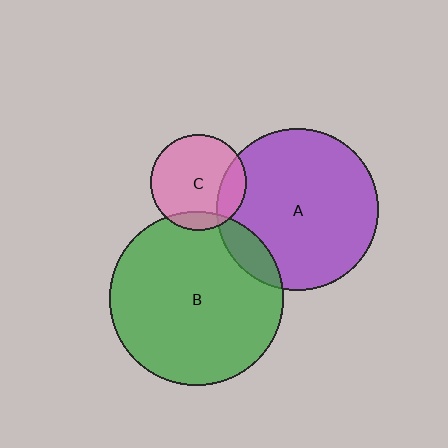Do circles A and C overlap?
Yes.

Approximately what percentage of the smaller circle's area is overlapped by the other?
Approximately 20%.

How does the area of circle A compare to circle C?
Approximately 2.8 times.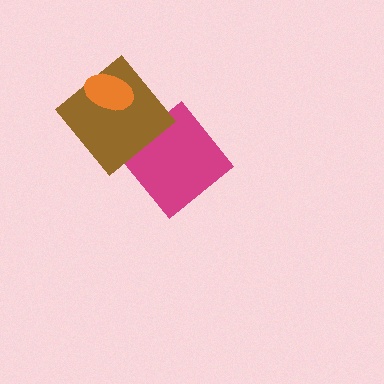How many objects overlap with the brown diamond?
2 objects overlap with the brown diamond.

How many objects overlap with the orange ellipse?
1 object overlaps with the orange ellipse.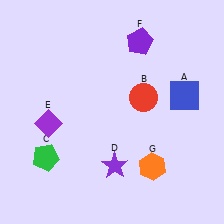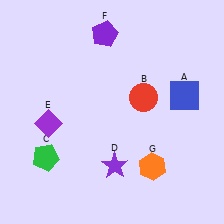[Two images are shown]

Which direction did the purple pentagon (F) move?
The purple pentagon (F) moved left.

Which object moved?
The purple pentagon (F) moved left.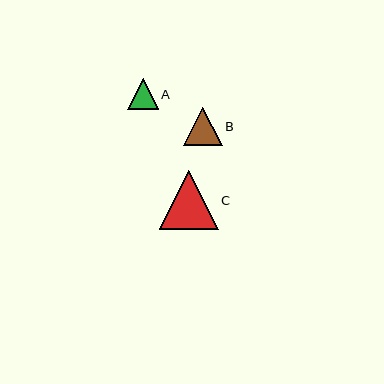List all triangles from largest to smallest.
From largest to smallest: C, B, A.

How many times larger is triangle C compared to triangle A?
Triangle C is approximately 1.9 times the size of triangle A.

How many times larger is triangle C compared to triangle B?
Triangle C is approximately 1.5 times the size of triangle B.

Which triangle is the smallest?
Triangle A is the smallest with a size of approximately 31 pixels.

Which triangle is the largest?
Triangle C is the largest with a size of approximately 59 pixels.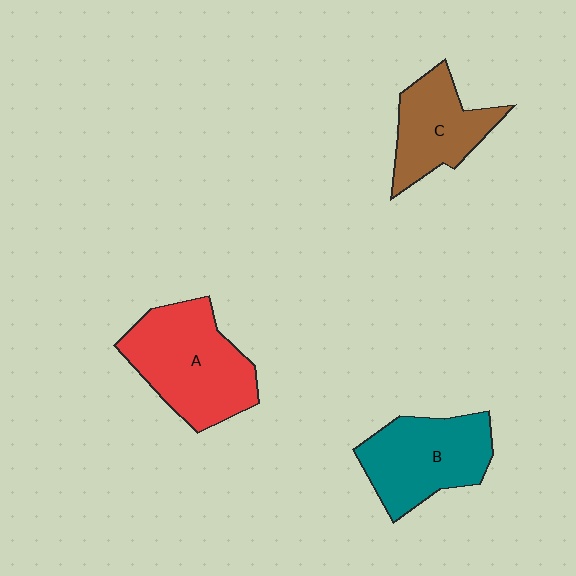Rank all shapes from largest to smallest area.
From largest to smallest: A (red), B (teal), C (brown).